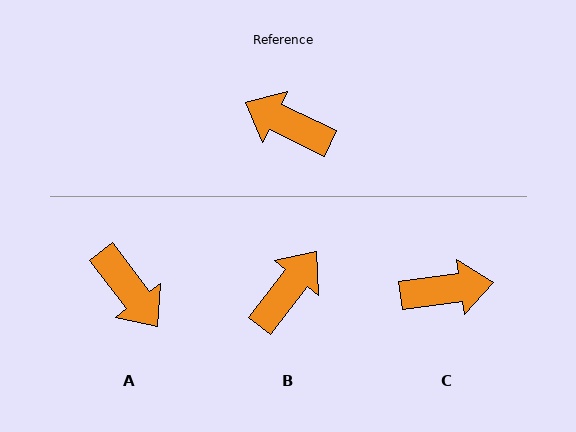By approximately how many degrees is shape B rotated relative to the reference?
Approximately 102 degrees clockwise.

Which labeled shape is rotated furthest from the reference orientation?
A, about 153 degrees away.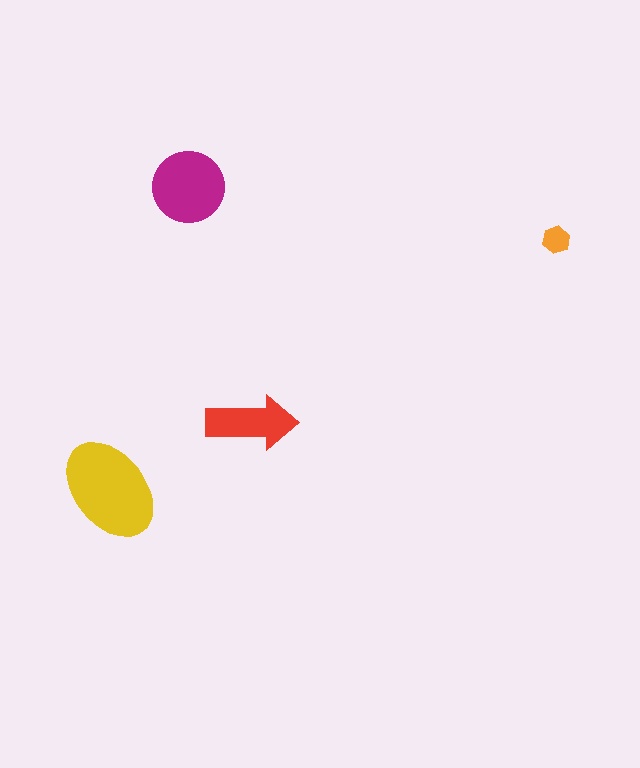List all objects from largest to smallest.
The yellow ellipse, the magenta circle, the red arrow, the orange hexagon.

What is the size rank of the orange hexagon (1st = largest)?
4th.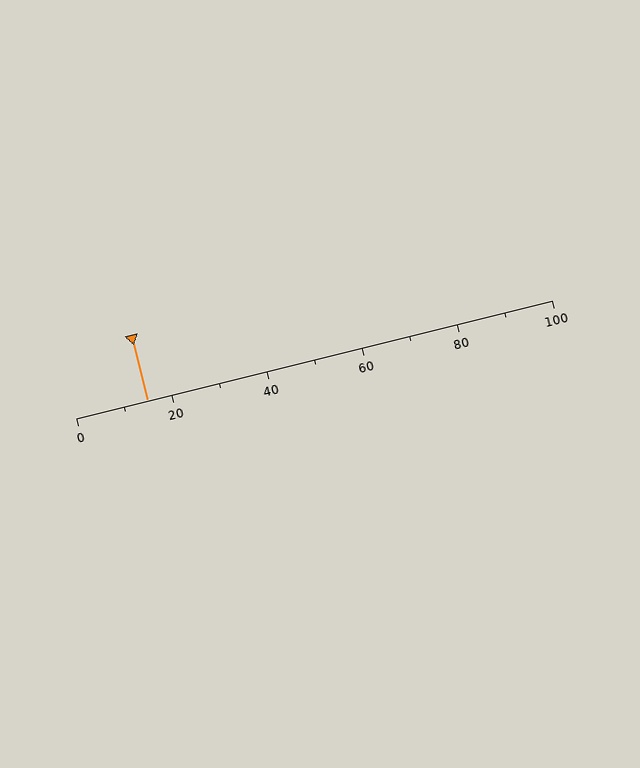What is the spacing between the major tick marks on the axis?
The major ticks are spaced 20 apart.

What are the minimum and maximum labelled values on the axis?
The axis runs from 0 to 100.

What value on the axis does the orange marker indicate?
The marker indicates approximately 15.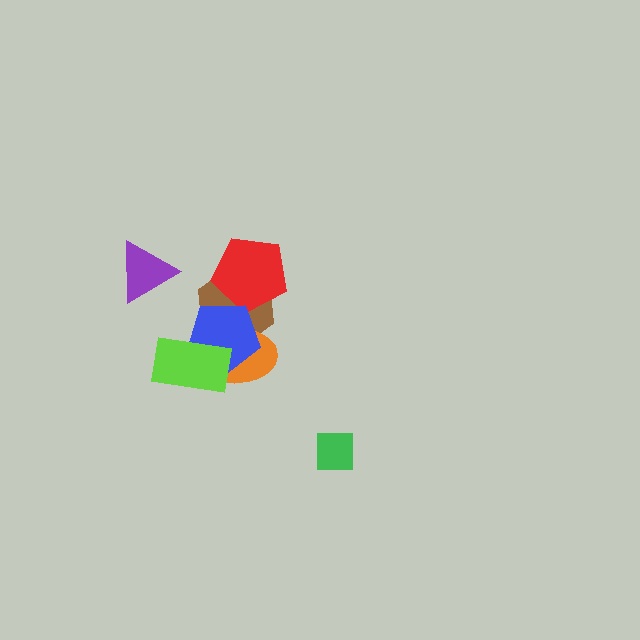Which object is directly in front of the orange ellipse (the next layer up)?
The blue pentagon is directly in front of the orange ellipse.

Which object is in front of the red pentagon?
The blue pentagon is in front of the red pentagon.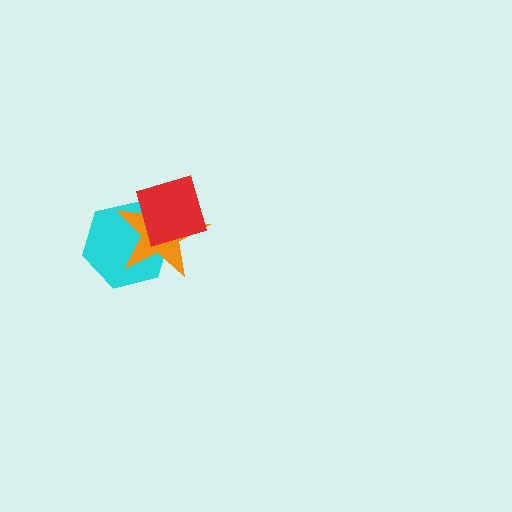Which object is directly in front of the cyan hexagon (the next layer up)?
The orange star is directly in front of the cyan hexagon.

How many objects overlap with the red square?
2 objects overlap with the red square.